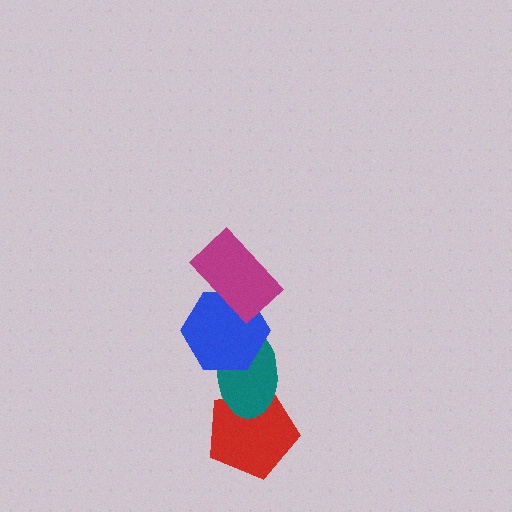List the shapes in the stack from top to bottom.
From top to bottom: the magenta rectangle, the blue hexagon, the teal ellipse, the red pentagon.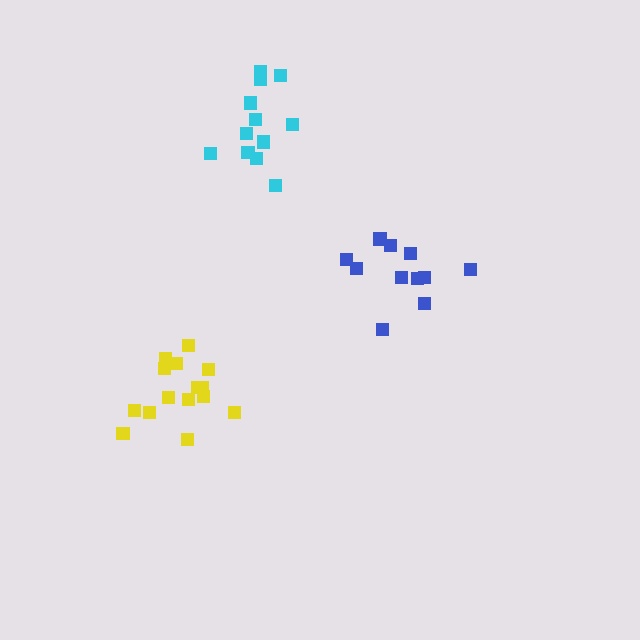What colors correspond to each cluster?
The clusters are colored: yellow, blue, cyan.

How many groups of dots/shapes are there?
There are 3 groups.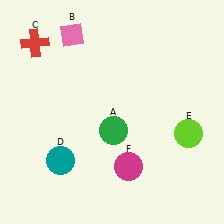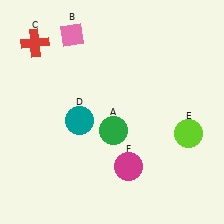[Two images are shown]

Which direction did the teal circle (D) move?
The teal circle (D) moved up.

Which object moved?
The teal circle (D) moved up.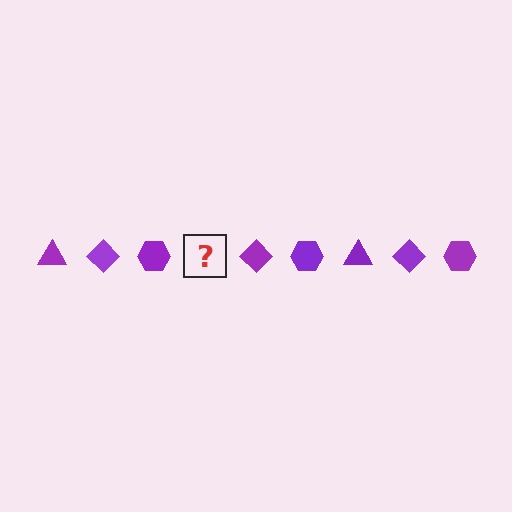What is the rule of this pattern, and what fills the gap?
The rule is that the pattern cycles through triangle, diamond, hexagon shapes in purple. The gap should be filled with a purple triangle.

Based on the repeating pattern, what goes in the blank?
The blank should be a purple triangle.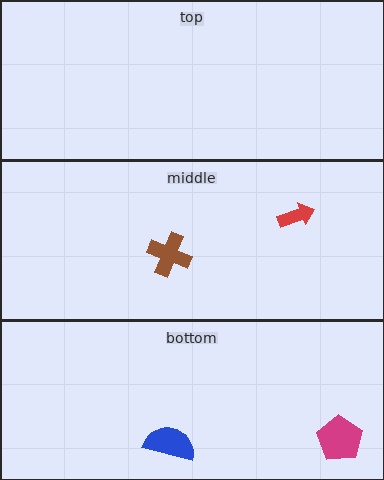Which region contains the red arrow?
The middle region.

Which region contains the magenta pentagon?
The bottom region.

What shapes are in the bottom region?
The blue semicircle, the magenta pentagon.